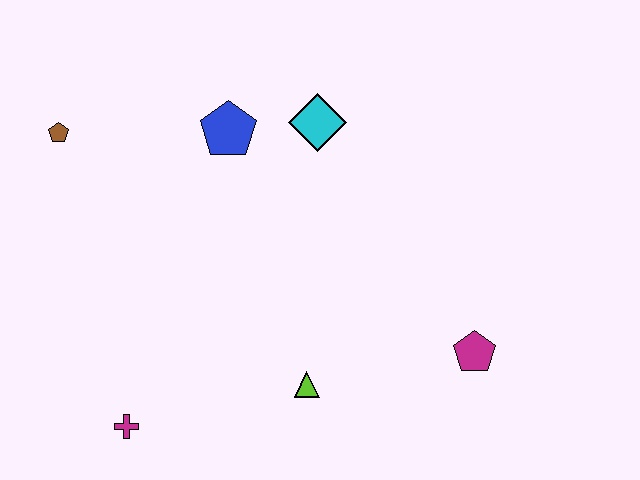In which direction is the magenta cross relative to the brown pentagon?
The magenta cross is below the brown pentagon.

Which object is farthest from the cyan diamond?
The magenta cross is farthest from the cyan diamond.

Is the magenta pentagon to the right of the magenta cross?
Yes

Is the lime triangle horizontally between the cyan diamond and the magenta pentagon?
No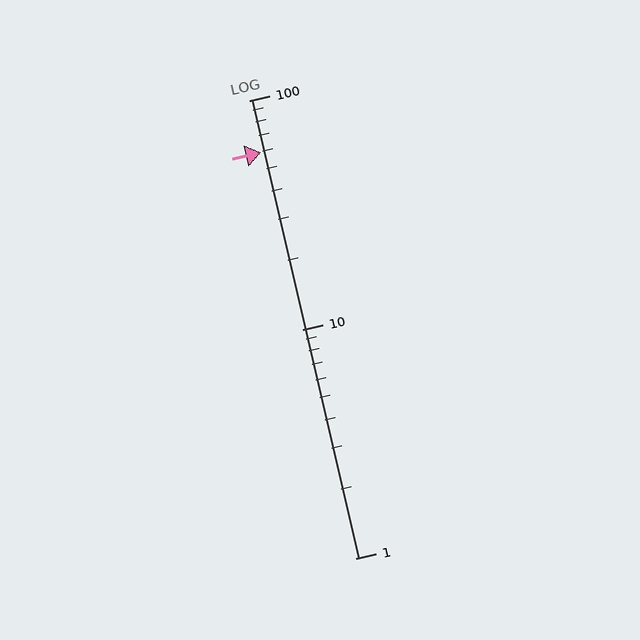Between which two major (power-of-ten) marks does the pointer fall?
The pointer is between 10 and 100.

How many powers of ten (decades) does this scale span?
The scale spans 2 decades, from 1 to 100.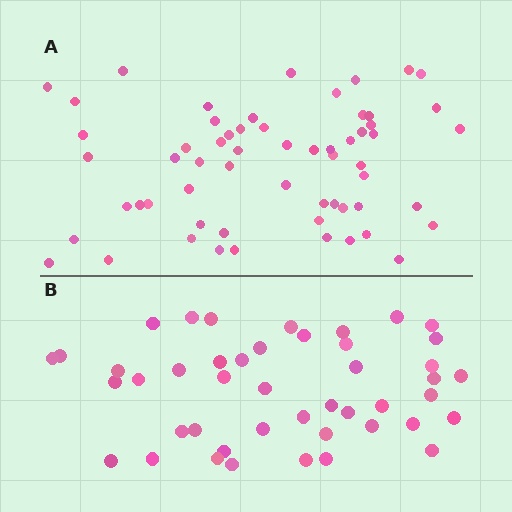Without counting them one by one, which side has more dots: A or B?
Region A (the top region) has more dots.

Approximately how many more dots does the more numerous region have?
Region A has approximately 15 more dots than region B.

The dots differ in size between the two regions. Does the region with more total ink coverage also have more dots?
No. Region B has more total ink coverage because its dots are larger, but region A actually contains more individual dots. Total area can be misleading — the number of items is what matters here.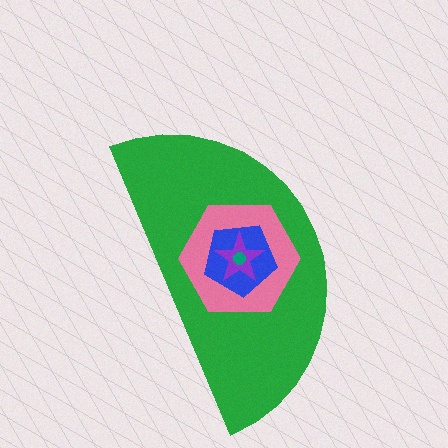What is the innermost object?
The teal circle.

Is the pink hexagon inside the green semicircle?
Yes.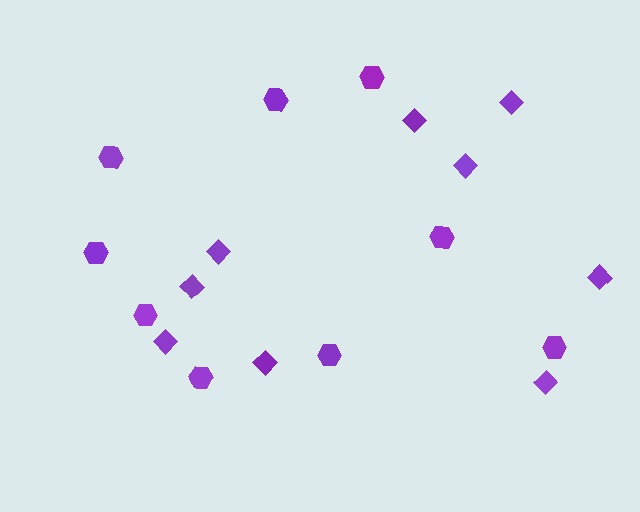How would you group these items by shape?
There are 2 groups: one group of hexagons (9) and one group of diamonds (9).